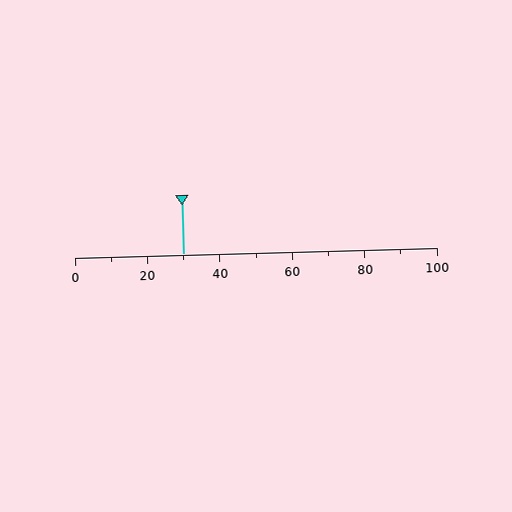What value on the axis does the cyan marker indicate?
The marker indicates approximately 30.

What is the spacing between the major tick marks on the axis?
The major ticks are spaced 20 apart.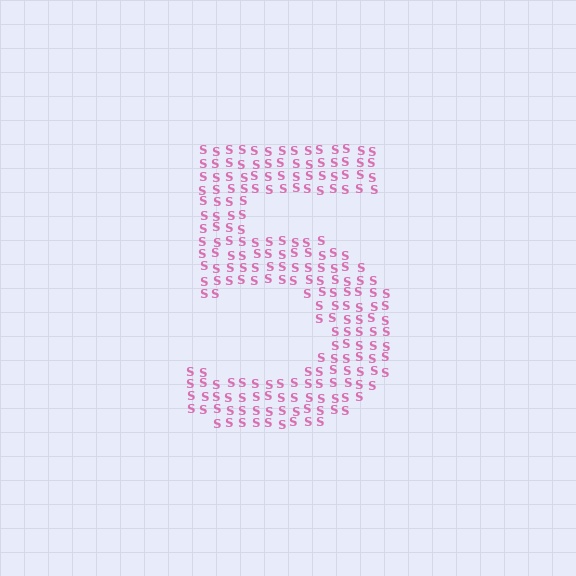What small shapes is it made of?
It is made of small letter S's.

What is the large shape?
The large shape is the digit 5.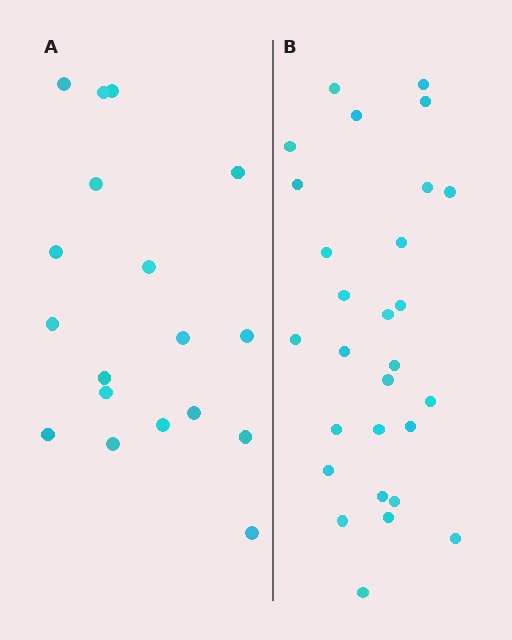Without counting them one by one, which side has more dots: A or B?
Region B (the right region) has more dots.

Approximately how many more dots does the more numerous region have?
Region B has roughly 10 or so more dots than region A.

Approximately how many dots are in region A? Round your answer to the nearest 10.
About 20 dots. (The exact count is 18, which rounds to 20.)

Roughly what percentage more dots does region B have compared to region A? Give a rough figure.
About 55% more.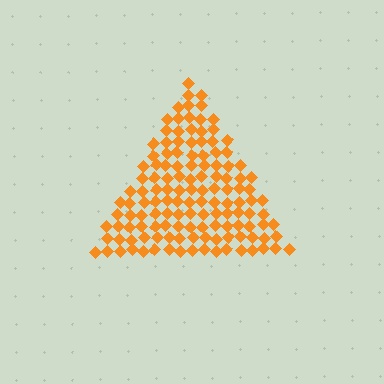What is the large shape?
The large shape is a triangle.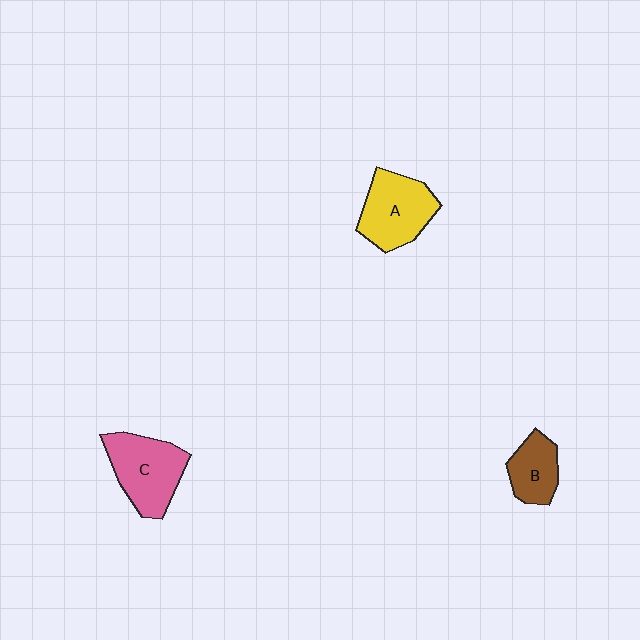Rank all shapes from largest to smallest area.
From largest to smallest: C (pink), A (yellow), B (brown).